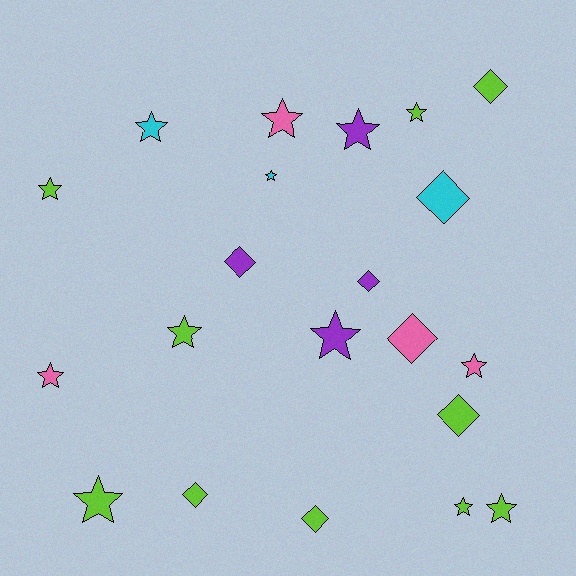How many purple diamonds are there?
There are 2 purple diamonds.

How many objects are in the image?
There are 21 objects.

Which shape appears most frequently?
Star, with 13 objects.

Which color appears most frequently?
Lime, with 10 objects.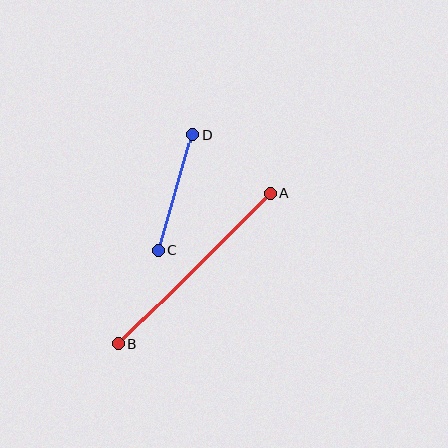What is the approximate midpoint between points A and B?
The midpoint is at approximately (195, 269) pixels.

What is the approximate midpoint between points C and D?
The midpoint is at approximately (175, 192) pixels.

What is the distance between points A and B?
The distance is approximately 214 pixels.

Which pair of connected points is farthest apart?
Points A and B are farthest apart.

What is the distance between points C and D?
The distance is approximately 120 pixels.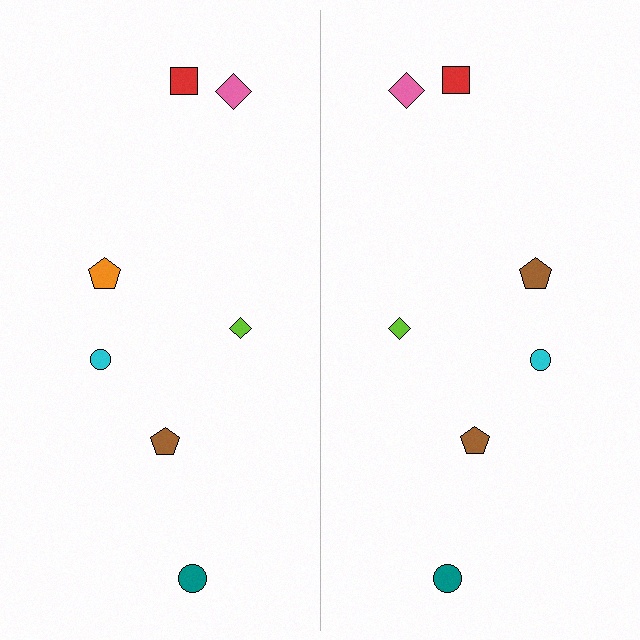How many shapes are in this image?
There are 14 shapes in this image.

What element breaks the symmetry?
The brown pentagon on the right side breaks the symmetry — its mirror counterpart is orange.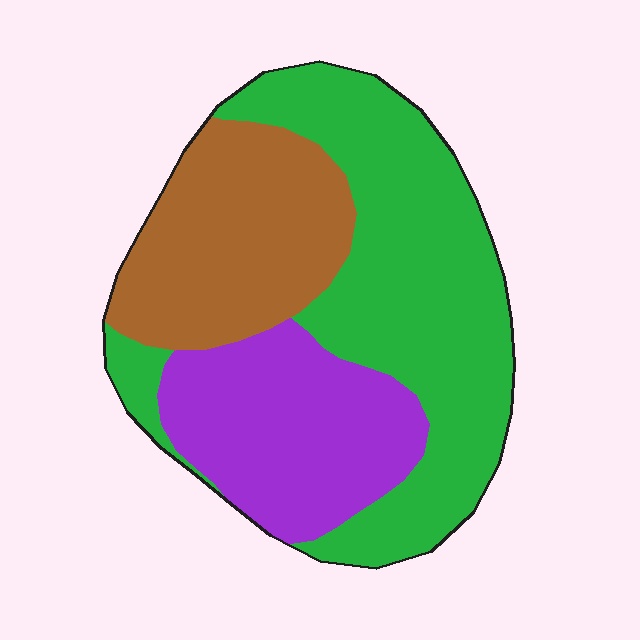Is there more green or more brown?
Green.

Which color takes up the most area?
Green, at roughly 45%.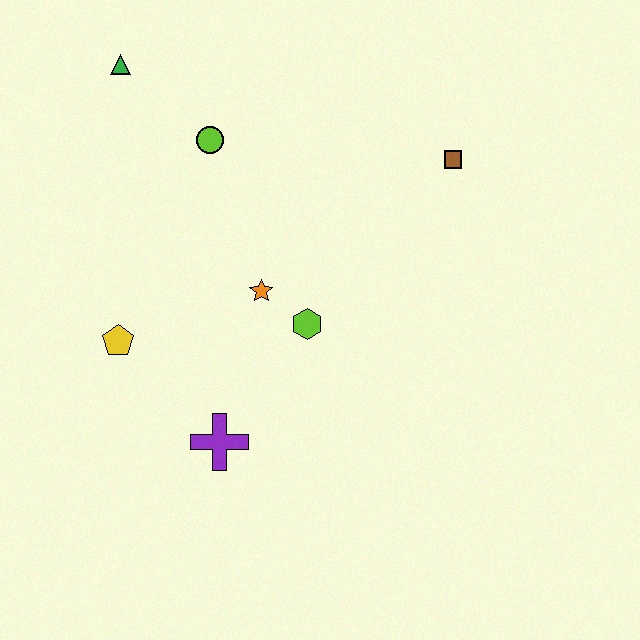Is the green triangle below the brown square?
No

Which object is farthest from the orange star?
The green triangle is farthest from the orange star.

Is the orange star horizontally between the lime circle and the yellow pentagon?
No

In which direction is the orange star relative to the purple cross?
The orange star is above the purple cross.